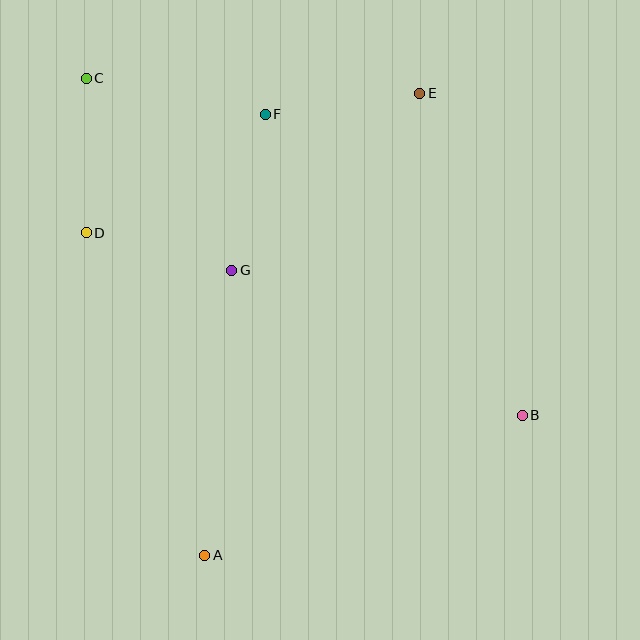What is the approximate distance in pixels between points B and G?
The distance between B and G is approximately 325 pixels.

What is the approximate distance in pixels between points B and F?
The distance between B and F is approximately 396 pixels.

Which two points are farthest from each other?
Points B and C are farthest from each other.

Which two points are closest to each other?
Points D and G are closest to each other.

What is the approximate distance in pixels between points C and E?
The distance between C and E is approximately 333 pixels.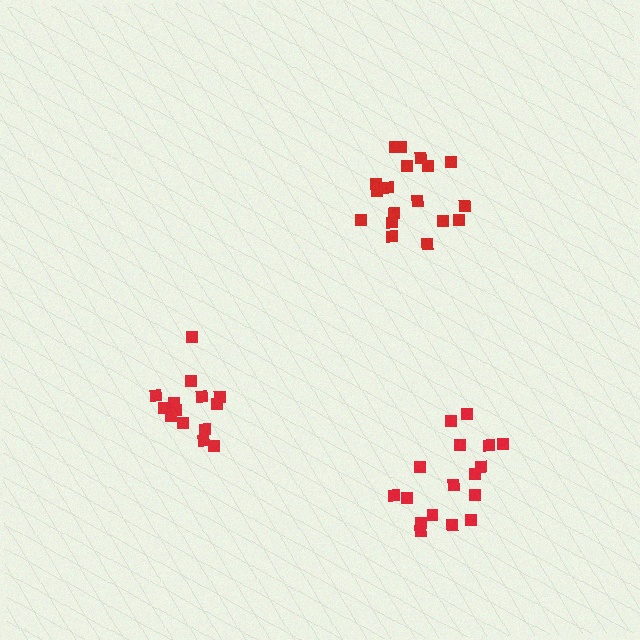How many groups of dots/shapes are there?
There are 3 groups.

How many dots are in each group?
Group 1: 17 dots, Group 2: 18 dots, Group 3: 14 dots (49 total).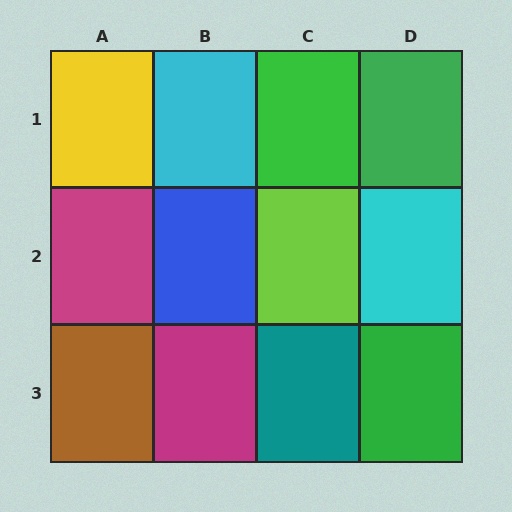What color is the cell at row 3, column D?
Green.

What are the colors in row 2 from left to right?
Magenta, blue, lime, cyan.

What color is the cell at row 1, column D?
Green.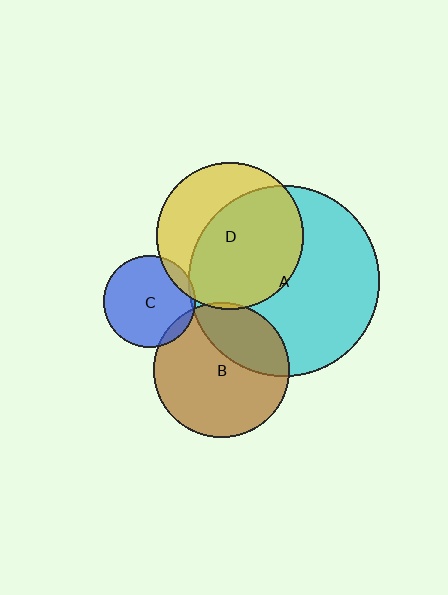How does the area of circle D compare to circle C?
Approximately 2.6 times.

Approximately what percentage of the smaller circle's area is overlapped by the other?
Approximately 5%.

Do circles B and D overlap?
Yes.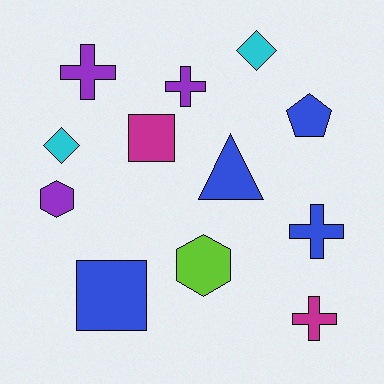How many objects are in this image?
There are 12 objects.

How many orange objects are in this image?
There are no orange objects.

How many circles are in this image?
There are no circles.